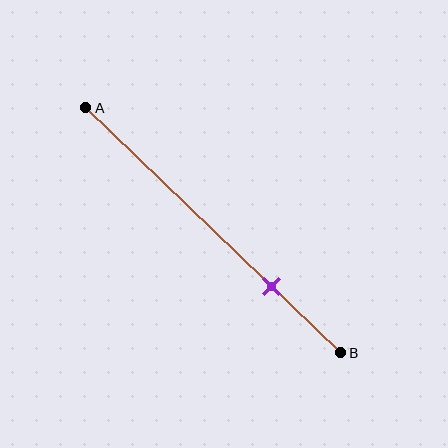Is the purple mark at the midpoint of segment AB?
No, the mark is at about 75% from A, not at the 50% midpoint.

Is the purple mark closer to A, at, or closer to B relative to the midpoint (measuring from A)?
The purple mark is closer to point B than the midpoint of segment AB.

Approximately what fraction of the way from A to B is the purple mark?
The purple mark is approximately 75% of the way from A to B.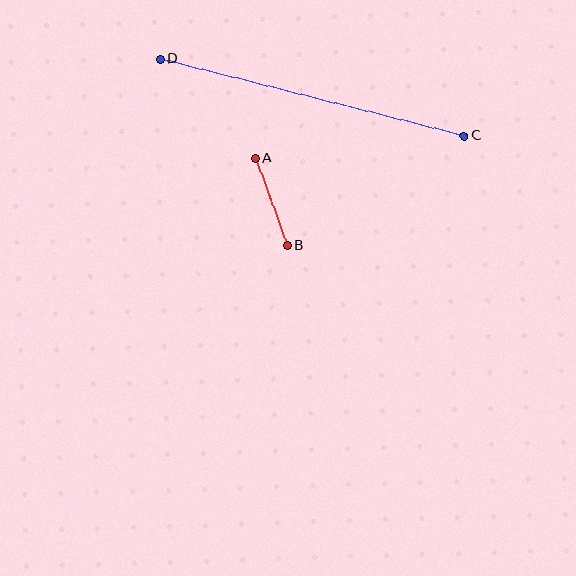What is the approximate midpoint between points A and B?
The midpoint is at approximately (271, 202) pixels.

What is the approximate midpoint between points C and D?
The midpoint is at approximately (312, 97) pixels.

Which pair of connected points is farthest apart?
Points C and D are farthest apart.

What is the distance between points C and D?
The distance is approximately 314 pixels.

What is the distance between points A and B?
The distance is approximately 93 pixels.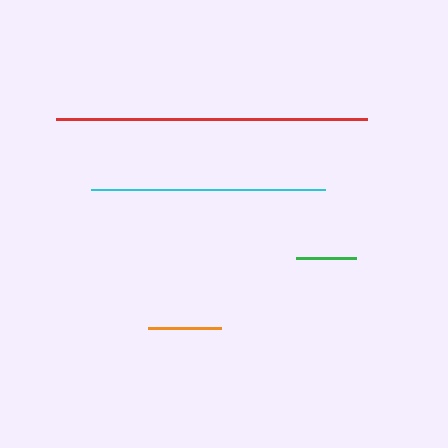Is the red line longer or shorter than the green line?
The red line is longer than the green line.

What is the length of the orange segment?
The orange segment is approximately 74 pixels long.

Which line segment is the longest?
The red line is the longest at approximately 311 pixels.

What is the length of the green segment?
The green segment is approximately 60 pixels long.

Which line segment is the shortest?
The green line is the shortest at approximately 60 pixels.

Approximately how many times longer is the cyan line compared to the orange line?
The cyan line is approximately 3.2 times the length of the orange line.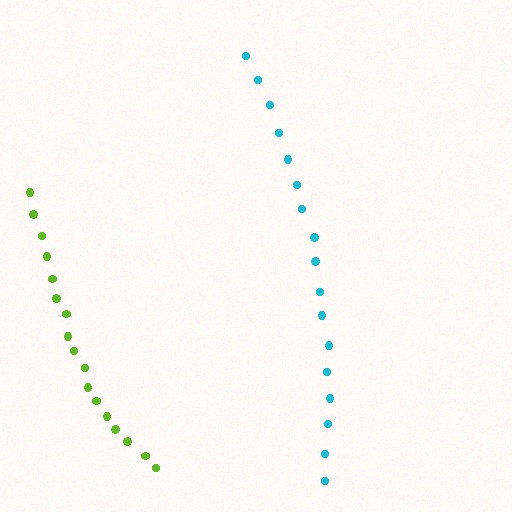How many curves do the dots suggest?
There are 2 distinct paths.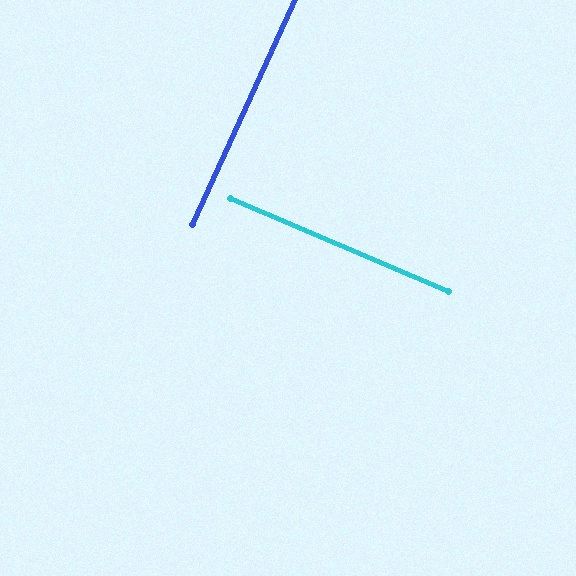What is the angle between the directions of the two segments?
Approximately 88 degrees.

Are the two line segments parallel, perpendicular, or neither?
Perpendicular — they meet at approximately 88°.